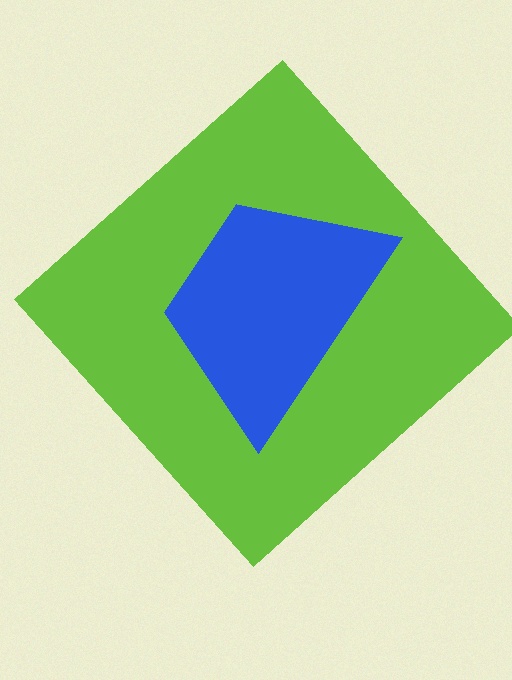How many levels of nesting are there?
2.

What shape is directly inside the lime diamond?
The blue trapezoid.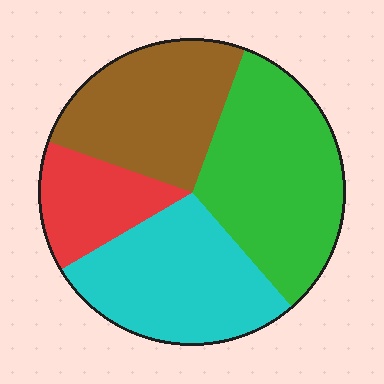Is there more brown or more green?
Green.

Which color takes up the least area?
Red, at roughly 15%.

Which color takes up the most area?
Green, at roughly 35%.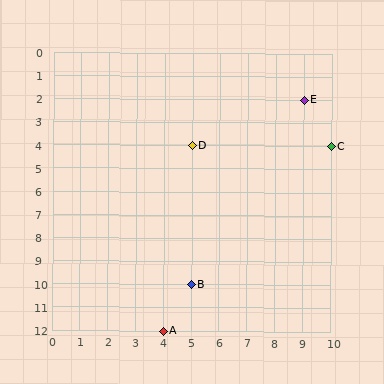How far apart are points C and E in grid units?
Points C and E are 1 column and 2 rows apart (about 2.2 grid units diagonally).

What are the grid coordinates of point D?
Point D is at grid coordinates (5, 4).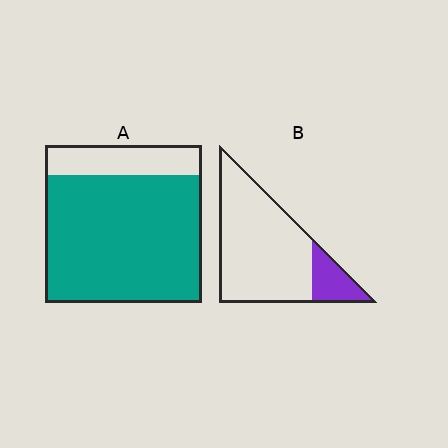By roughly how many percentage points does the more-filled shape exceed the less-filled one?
By roughly 65 percentage points (A over B).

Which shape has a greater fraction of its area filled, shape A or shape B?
Shape A.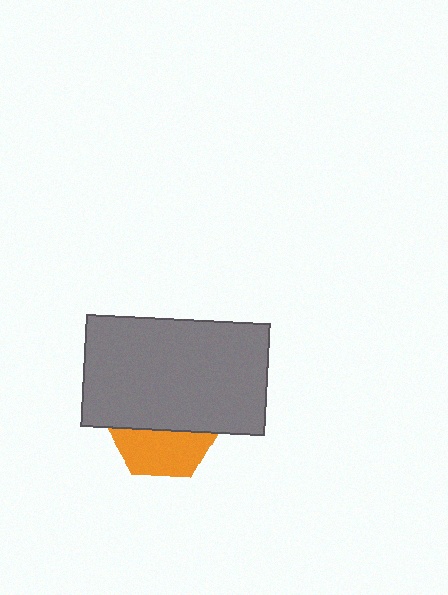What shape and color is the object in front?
The object in front is a gray rectangle.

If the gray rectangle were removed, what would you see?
You would see the complete orange hexagon.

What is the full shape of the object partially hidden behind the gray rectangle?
The partially hidden object is an orange hexagon.